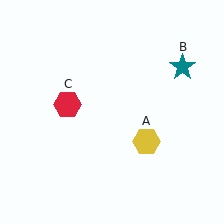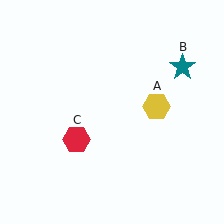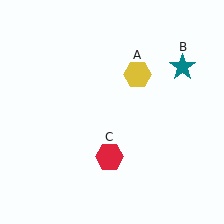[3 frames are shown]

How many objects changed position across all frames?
2 objects changed position: yellow hexagon (object A), red hexagon (object C).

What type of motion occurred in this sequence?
The yellow hexagon (object A), red hexagon (object C) rotated counterclockwise around the center of the scene.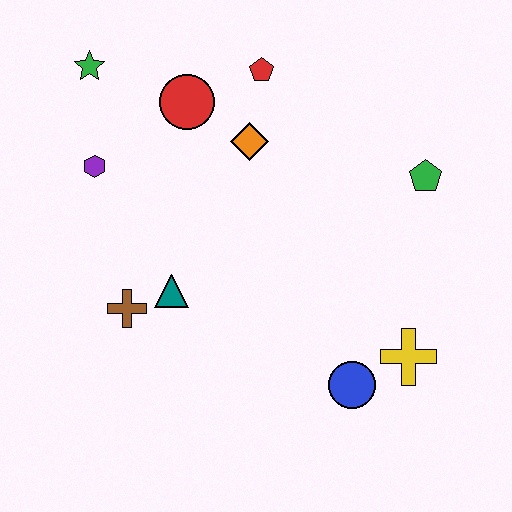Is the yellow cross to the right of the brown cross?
Yes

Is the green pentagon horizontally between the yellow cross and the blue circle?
No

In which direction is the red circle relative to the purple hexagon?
The red circle is to the right of the purple hexagon.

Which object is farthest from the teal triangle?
The green pentagon is farthest from the teal triangle.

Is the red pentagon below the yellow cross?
No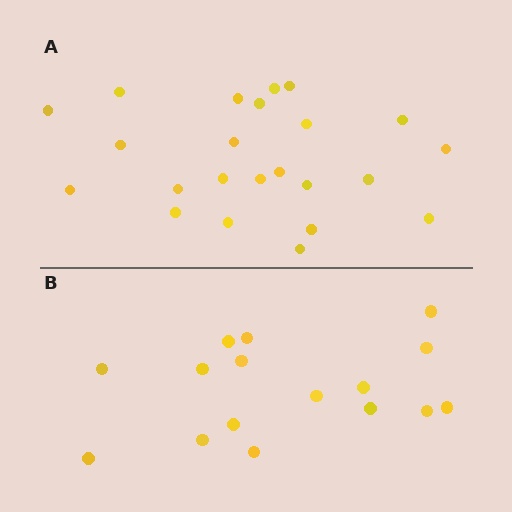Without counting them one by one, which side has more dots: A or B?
Region A (the top region) has more dots.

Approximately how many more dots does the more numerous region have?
Region A has roughly 8 or so more dots than region B.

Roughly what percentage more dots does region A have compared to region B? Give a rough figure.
About 45% more.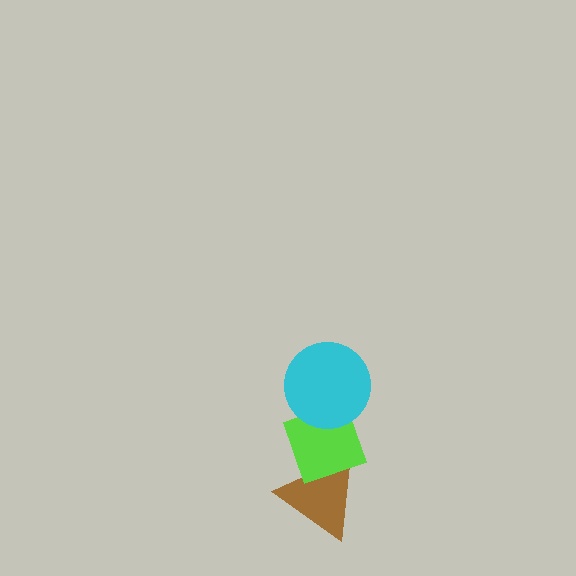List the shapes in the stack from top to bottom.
From top to bottom: the cyan circle, the lime diamond, the brown triangle.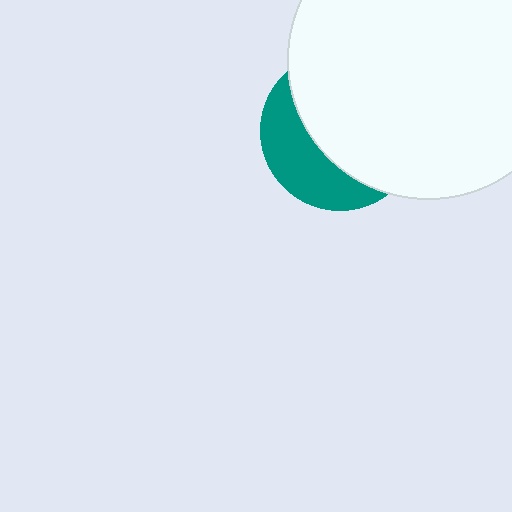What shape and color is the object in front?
The object in front is a white circle.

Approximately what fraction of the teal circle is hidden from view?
Roughly 65% of the teal circle is hidden behind the white circle.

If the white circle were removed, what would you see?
You would see the complete teal circle.